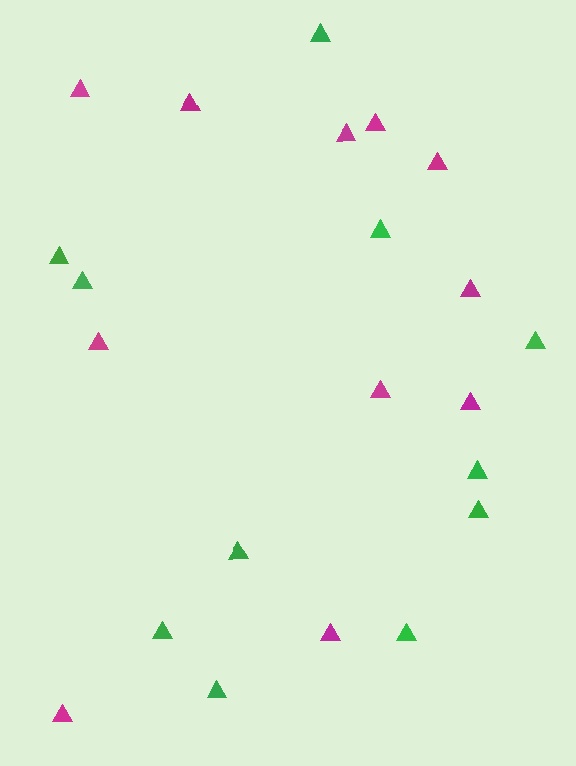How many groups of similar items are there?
There are 2 groups: one group of magenta triangles (11) and one group of green triangles (11).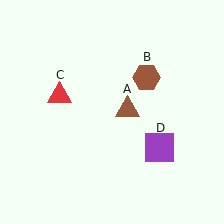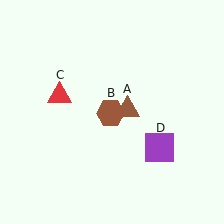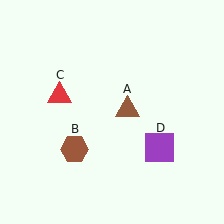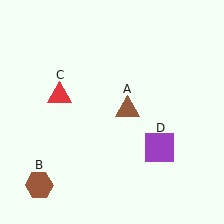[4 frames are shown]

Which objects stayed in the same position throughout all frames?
Brown triangle (object A) and red triangle (object C) and purple square (object D) remained stationary.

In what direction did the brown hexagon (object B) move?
The brown hexagon (object B) moved down and to the left.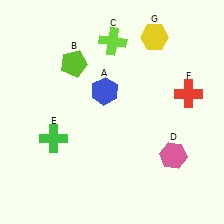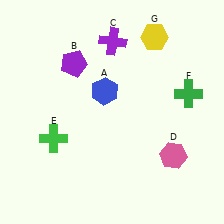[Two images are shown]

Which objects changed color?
B changed from lime to purple. C changed from lime to purple. F changed from red to green.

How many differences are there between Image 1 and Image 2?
There are 3 differences between the two images.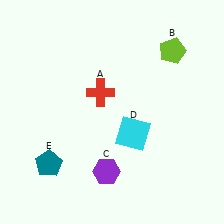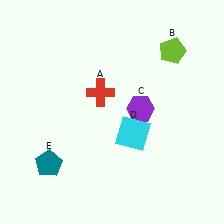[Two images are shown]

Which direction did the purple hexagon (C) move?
The purple hexagon (C) moved up.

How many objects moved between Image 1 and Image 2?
1 object moved between the two images.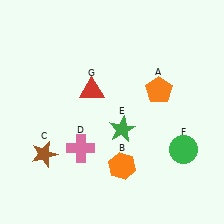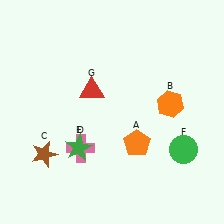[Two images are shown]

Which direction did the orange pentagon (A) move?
The orange pentagon (A) moved down.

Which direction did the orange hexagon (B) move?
The orange hexagon (B) moved up.